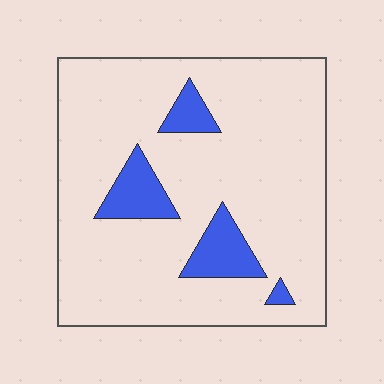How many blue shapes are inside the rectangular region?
4.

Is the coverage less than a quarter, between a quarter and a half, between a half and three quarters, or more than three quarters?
Less than a quarter.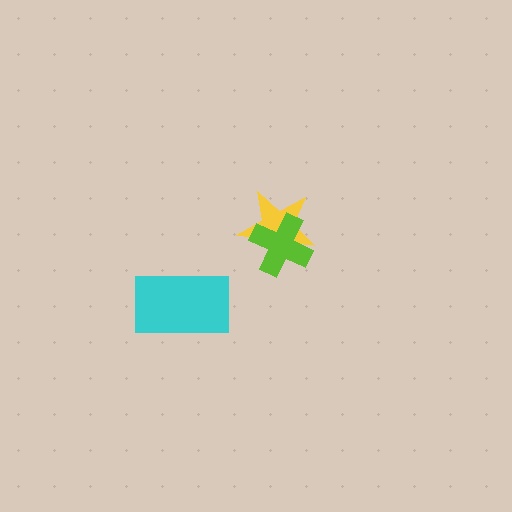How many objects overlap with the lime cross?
1 object overlaps with the lime cross.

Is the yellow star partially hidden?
Yes, it is partially covered by another shape.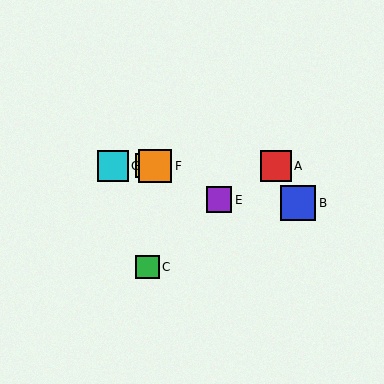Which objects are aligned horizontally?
Objects A, D, F, G are aligned horizontally.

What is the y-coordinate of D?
Object D is at y≈166.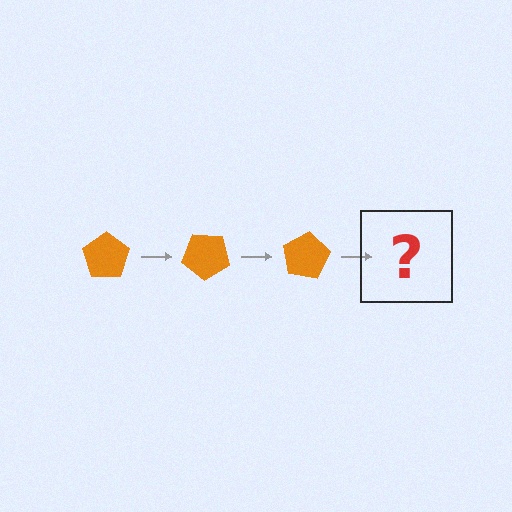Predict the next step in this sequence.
The next step is an orange pentagon rotated 120 degrees.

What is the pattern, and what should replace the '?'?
The pattern is that the pentagon rotates 40 degrees each step. The '?' should be an orange pentagon rotated 120 degrees.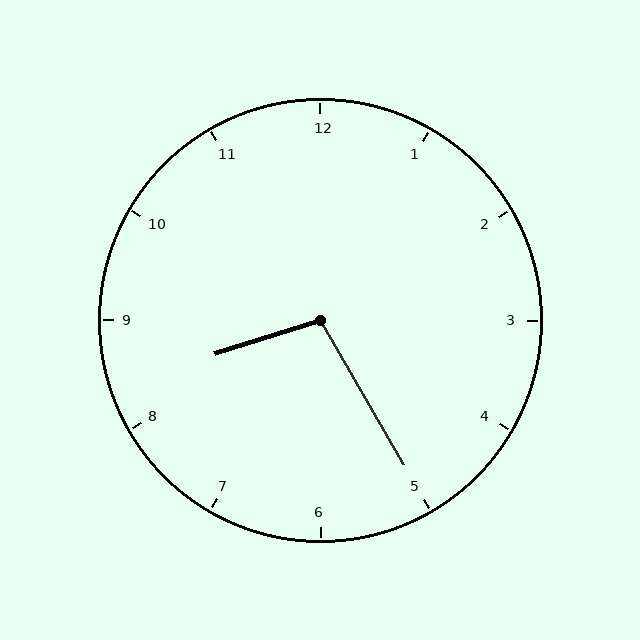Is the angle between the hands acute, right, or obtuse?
It is obtuse.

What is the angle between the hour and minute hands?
Approximately 102 degrees.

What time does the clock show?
8:25.